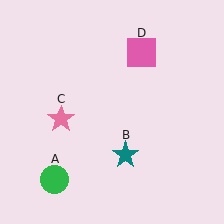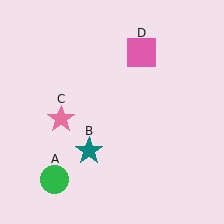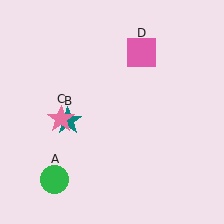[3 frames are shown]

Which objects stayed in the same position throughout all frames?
Green circle (object A) and pink star (object C) and pink square (object D) remained stationary.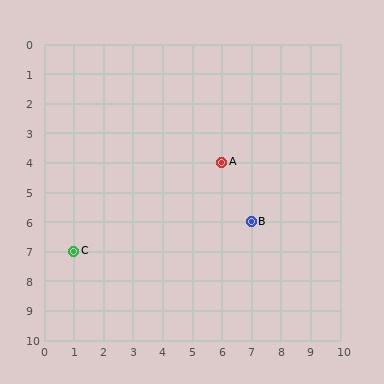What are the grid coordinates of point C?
Point C is at grid coordinates (1, 7).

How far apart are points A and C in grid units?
Points A and C are 5 columns and 3 rows apart (about 5.8 grid units diagonally).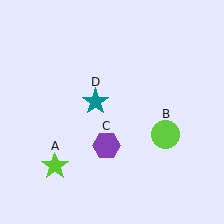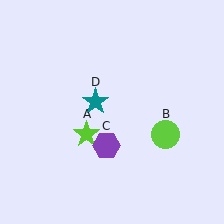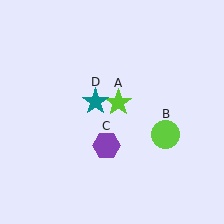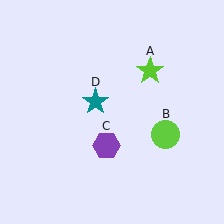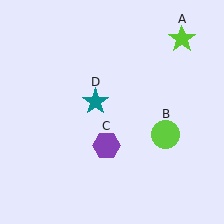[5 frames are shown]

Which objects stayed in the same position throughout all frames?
Lime circle (object B) and purple hexagon (object C) and teal star (object D) remained stationary.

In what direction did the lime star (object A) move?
The lime star (object A) moved up and to the right.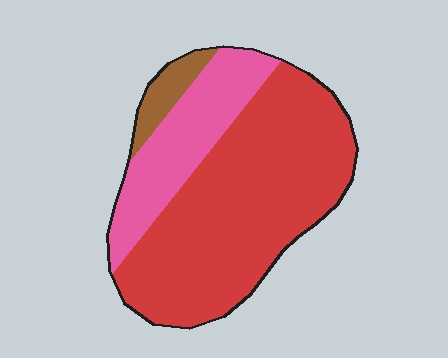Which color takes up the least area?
Brown, at roughly 5%.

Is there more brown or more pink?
Pink.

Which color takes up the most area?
Red, at roughly 70%.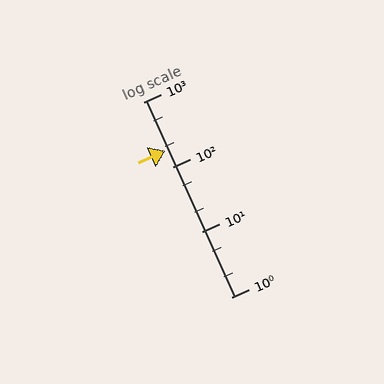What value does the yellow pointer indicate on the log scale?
The pointer indicates approximately 180.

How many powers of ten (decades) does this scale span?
The scale spans 3 decades, from 1 to 1000.